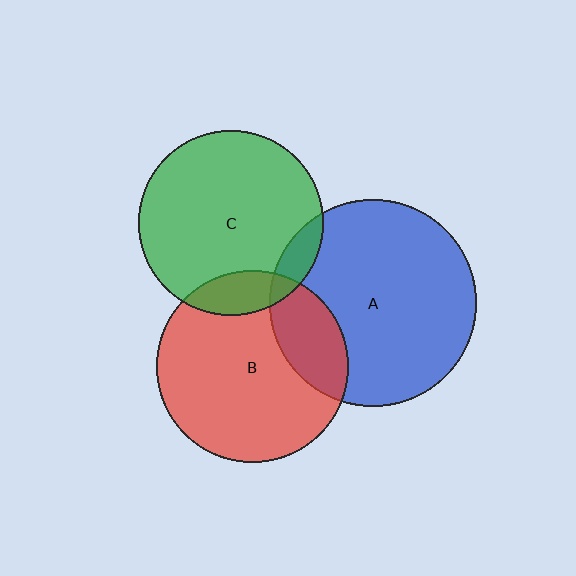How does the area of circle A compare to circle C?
Approximately 1.2 times.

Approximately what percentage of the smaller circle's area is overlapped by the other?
Approximately 20%.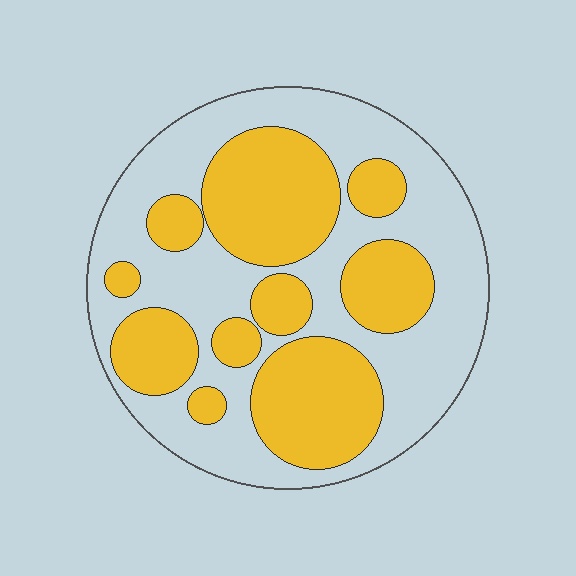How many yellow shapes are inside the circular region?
10.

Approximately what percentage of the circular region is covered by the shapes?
Approximately 45%.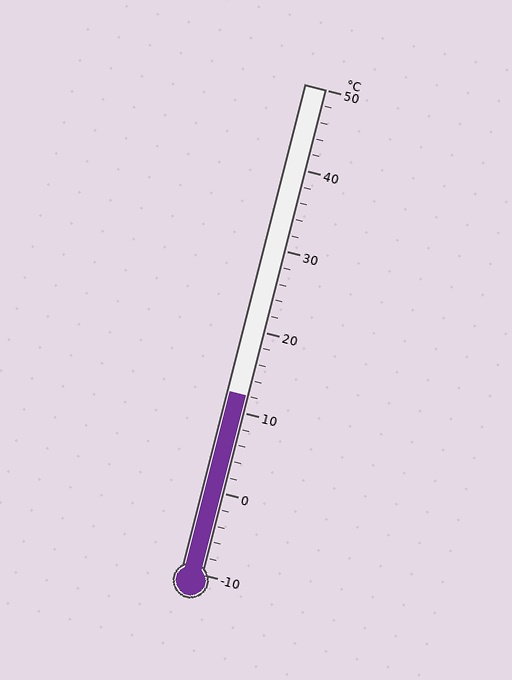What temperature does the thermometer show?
The thermometer shows approximately 12°C.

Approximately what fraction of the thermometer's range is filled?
The thermometer is filled to approximately 35% of its range.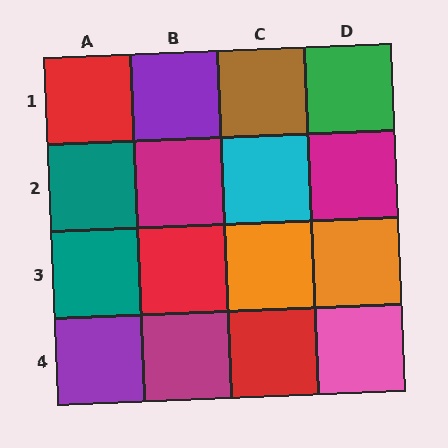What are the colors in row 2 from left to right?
Teal, magenta, cyan, magenta.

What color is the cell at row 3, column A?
Teal.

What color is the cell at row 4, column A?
Purple.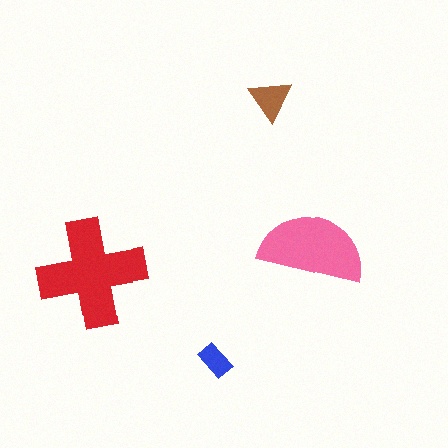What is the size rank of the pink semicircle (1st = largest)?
2nd.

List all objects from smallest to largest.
The blue rectangle, the brown triangle, the pink semicircle, the red cross.